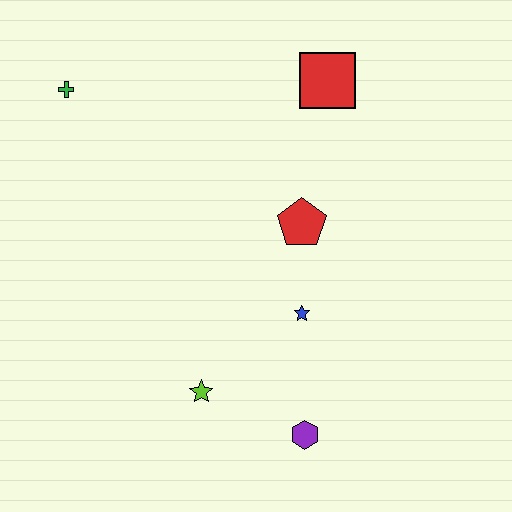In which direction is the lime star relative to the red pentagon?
The lime star is below the red pentagon.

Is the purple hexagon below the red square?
Yes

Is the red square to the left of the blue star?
No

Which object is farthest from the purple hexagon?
The green cross is farthest from the purple hexagon.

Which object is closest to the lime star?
The purple hexagon is closest to the lime star.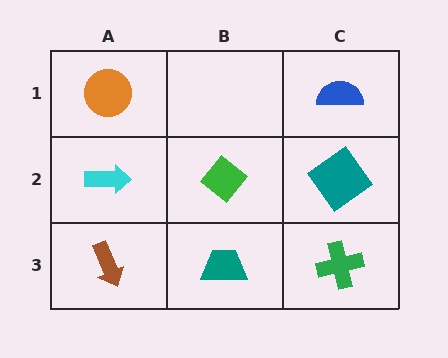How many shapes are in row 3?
3 shapes.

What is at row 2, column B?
A green diamond.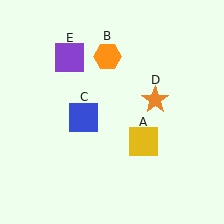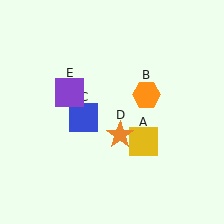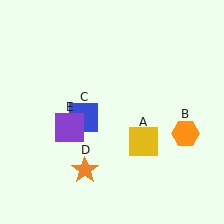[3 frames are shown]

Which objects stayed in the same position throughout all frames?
Yellow square (object A) and blue square (object C) remained stationary.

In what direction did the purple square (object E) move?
The purple square (object E) moved down.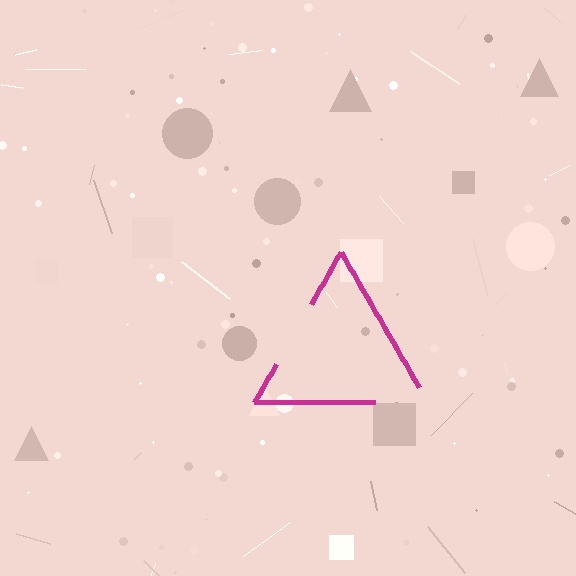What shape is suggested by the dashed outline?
The dashed outline suggests a triangle.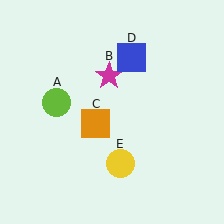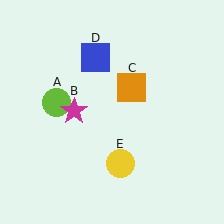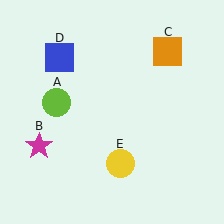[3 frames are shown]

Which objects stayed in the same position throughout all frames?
Lime circle (object A) and yellow circle (object E) remained stationary.